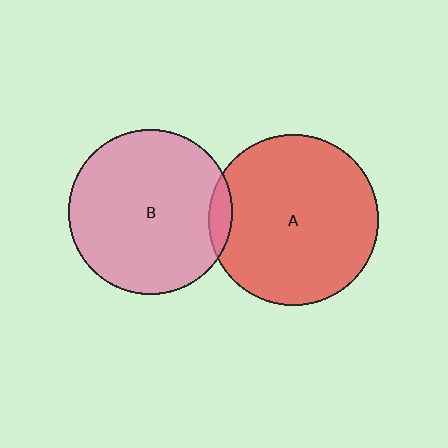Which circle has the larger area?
Circle A (red).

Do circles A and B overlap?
Yes.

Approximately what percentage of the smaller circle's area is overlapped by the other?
Approximately 5%.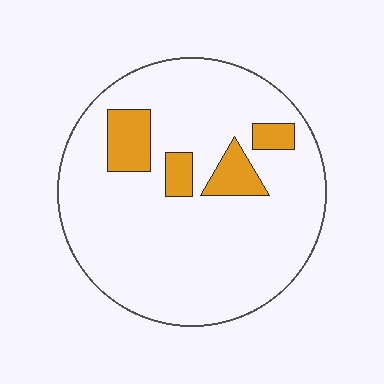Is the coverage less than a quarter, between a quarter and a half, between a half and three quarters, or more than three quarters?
Less than a quarter.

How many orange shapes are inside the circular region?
4.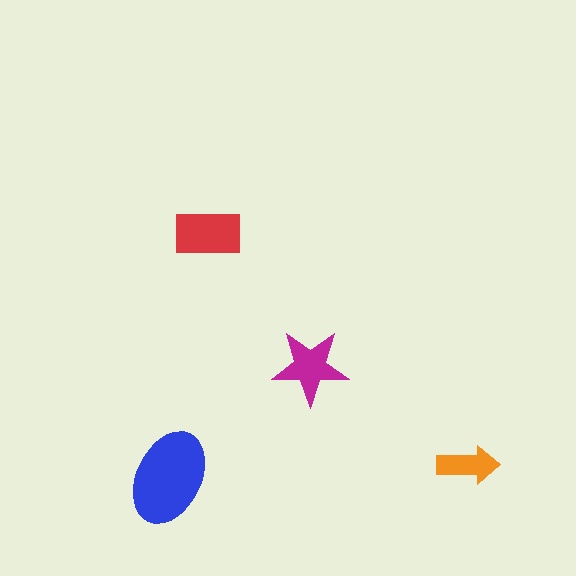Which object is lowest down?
The blue ellipse is bottommost.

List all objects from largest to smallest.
The blue ellipse, the red rectangle, the magenta star, the orange arrow.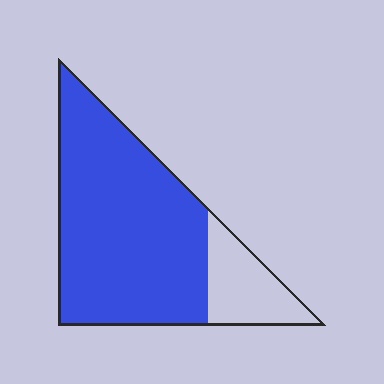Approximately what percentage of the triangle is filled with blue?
Approximately 80%.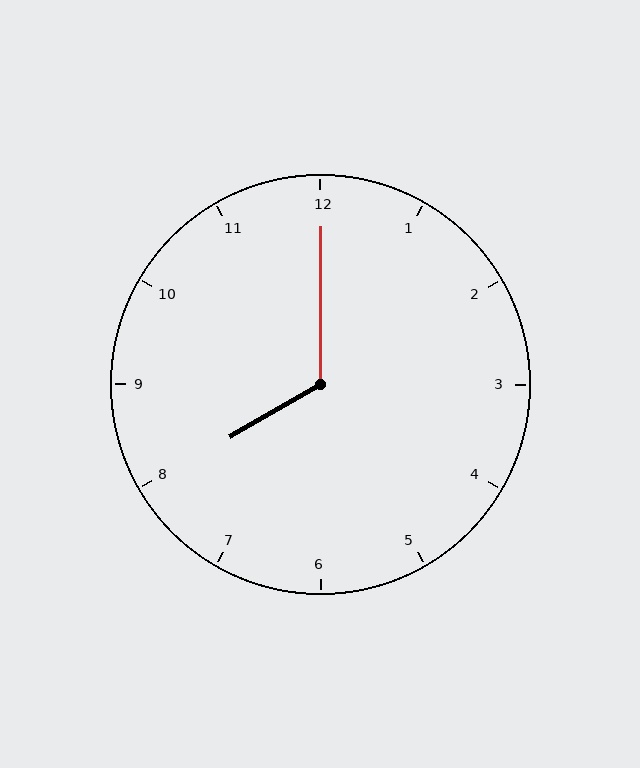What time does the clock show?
8:00.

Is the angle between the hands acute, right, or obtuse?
It is obtuse.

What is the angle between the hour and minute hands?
Approximately 120 degrees.